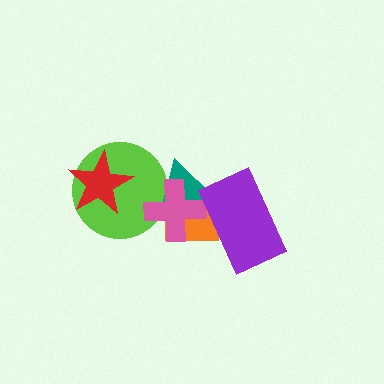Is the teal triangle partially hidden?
Yes, it is partially covered by another shape.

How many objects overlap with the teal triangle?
4 objects overlap with the teal triangle.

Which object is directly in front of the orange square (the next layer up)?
The teal triangle is directly in front of the orange square.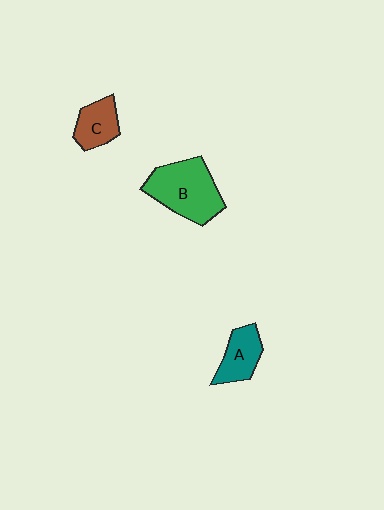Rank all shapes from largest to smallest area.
From largest to smallest: B (green), A (teal), C (brown).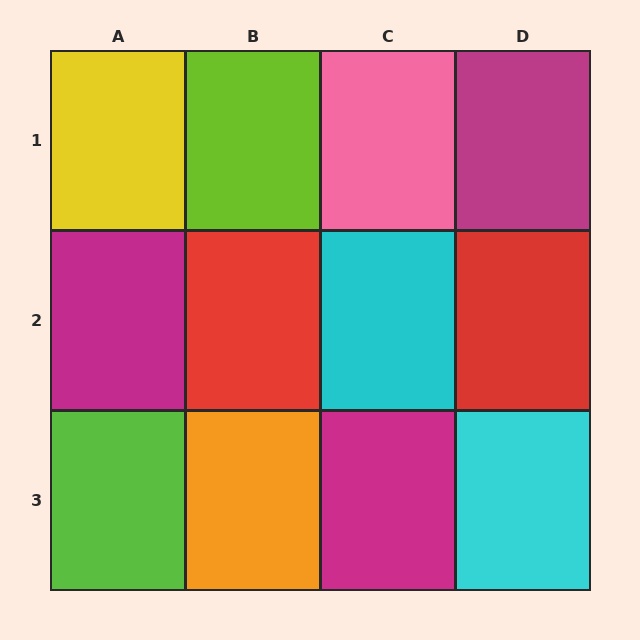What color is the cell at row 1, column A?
Yellow.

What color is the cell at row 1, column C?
Pink.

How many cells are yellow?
1 cell is yellow.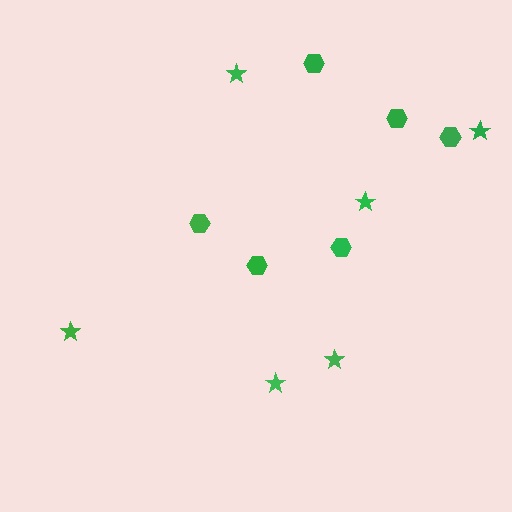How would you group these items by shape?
There are 2 groups: one group of hexagons (6) and one group of stars (6).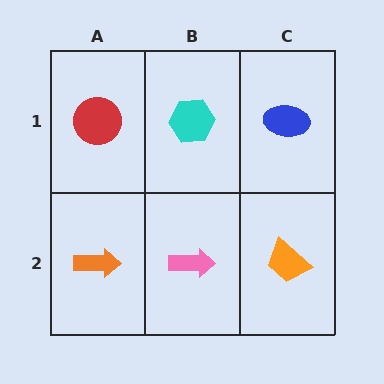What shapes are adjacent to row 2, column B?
A cyan hexagon (row 1, column B), an orange arrow (row 2, column A), an orange trapezoid (row 2, column C).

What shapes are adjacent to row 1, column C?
An orange trapezoid (row 2, column C), a cyan hexagon (row 1, column B).